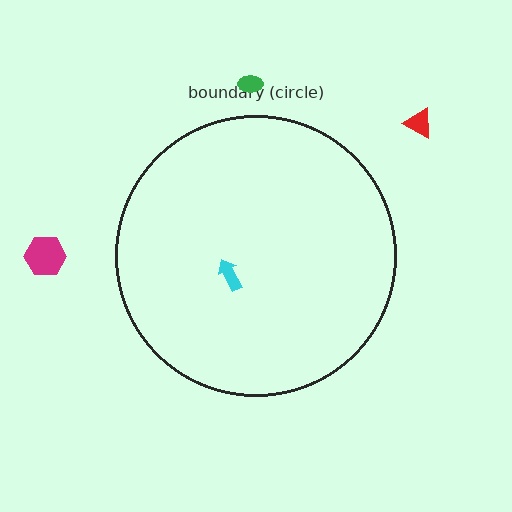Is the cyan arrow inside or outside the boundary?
Inside.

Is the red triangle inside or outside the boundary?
Outside.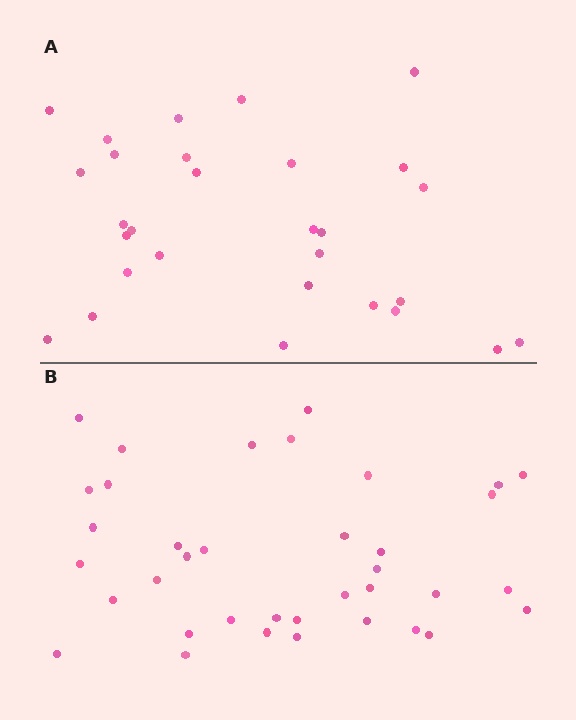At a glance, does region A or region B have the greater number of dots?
Region B (the bottom region) has more dots.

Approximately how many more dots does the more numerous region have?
Region B has roughly 8 or so more dots than region A.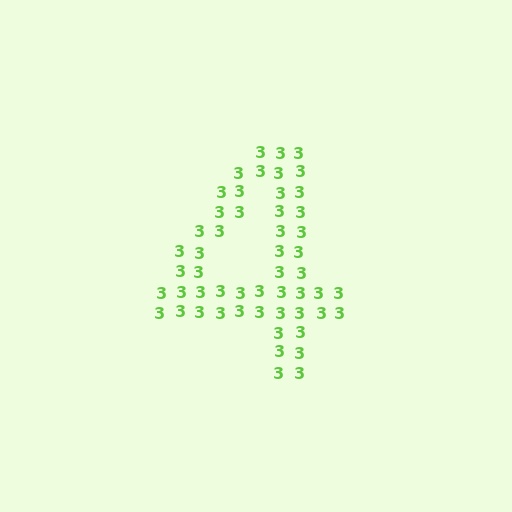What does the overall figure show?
The overall figure shows the digit 4.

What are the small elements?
The small elements are digit 3's.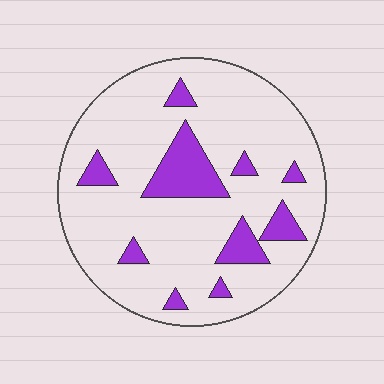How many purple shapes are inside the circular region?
10.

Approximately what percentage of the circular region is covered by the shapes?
Approximately 15%.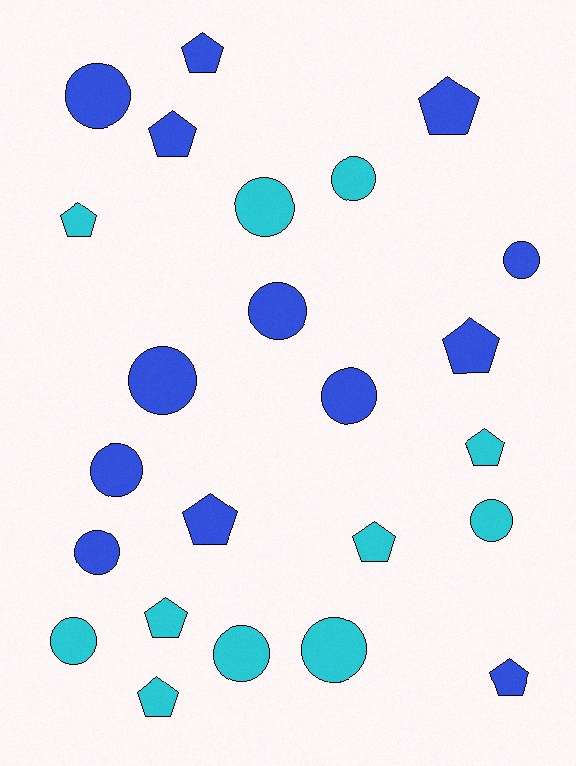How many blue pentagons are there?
There are 6 blue pentagons.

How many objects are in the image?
There are 24 objects.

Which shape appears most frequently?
Circle, with 13 objects.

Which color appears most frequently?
Blue, with 13 objects.